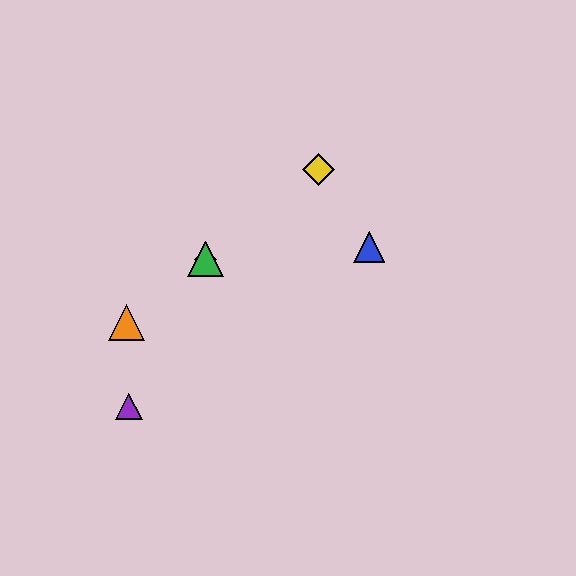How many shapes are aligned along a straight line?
4 shapes (the red diamond, the green triangle, the yellow diamond, the orange triangle) are aligned along a straight line.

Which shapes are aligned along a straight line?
The red diamond, the green triangle, the yellow diamond, the orange triangle are aligned along a straight line.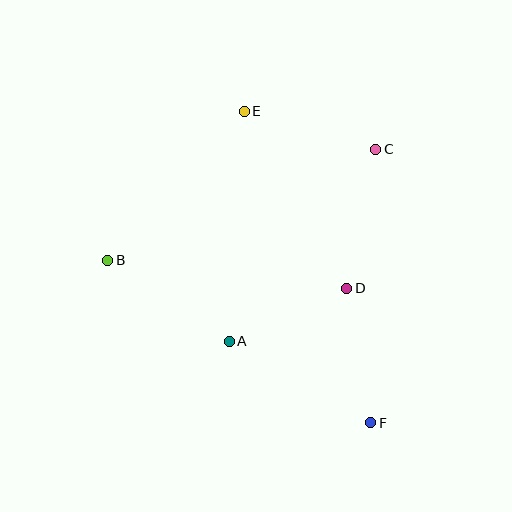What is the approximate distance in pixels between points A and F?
The distance between A and F is approximately 163 pixels.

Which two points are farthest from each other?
Points E and F are farthest from each other.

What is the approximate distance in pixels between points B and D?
The distance between B and D is approximately 241 pixels.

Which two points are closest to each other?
Points A and D are closest to each other.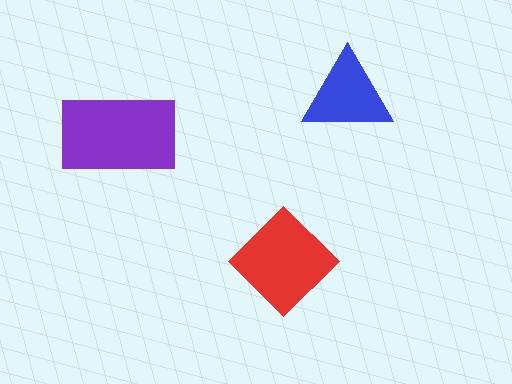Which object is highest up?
The blue triangle is topmost.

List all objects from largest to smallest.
The purple rectangle, the red diamond, the blue triangle.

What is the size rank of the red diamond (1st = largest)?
2nd.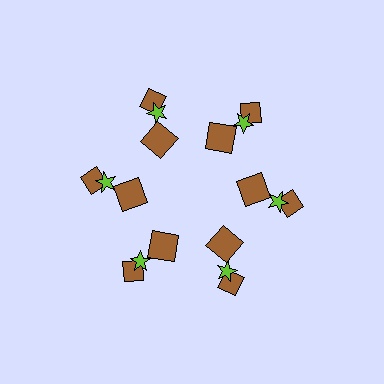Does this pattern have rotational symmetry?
Yes, this pattern has 6-fold rotational symmetry. It looks the same after rotating 60 degrees around the center.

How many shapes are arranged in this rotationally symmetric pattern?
There are 18 shapes, arranged in 6 groups of 3.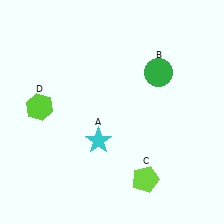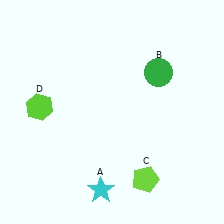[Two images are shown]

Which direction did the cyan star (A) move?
The cyan star (A) moved down.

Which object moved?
The cyan star (A) moved down.